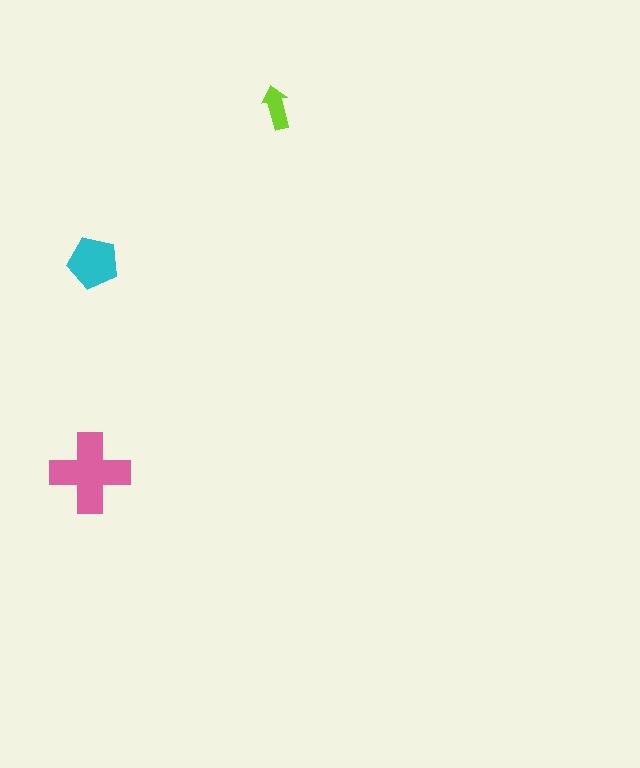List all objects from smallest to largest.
The lime arrow, the cyan pentagon, the pink cross.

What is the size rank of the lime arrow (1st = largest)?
3rd.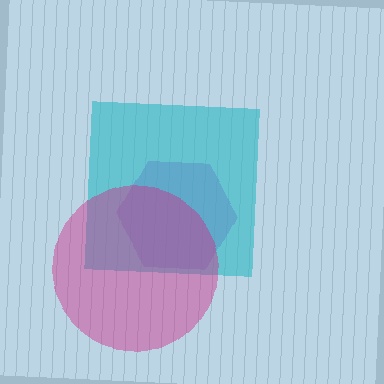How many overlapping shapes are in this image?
There are 3 overlapping shapes in the image.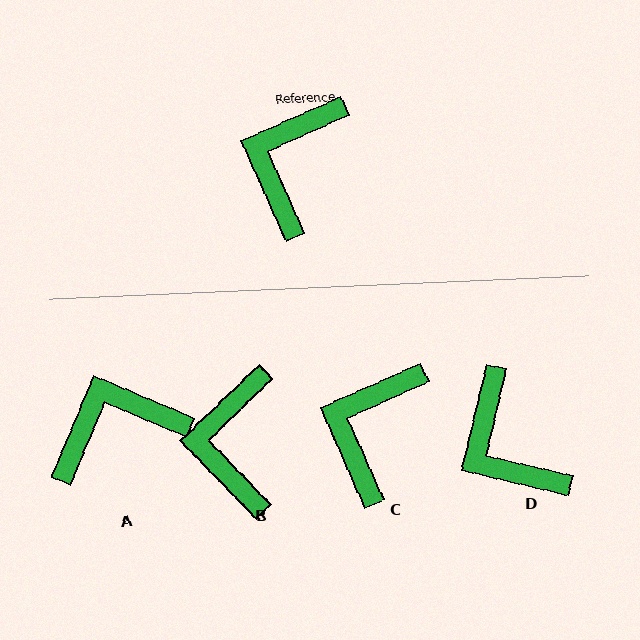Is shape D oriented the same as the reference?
No, it is off by about 53 degrees.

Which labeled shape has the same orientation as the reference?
C.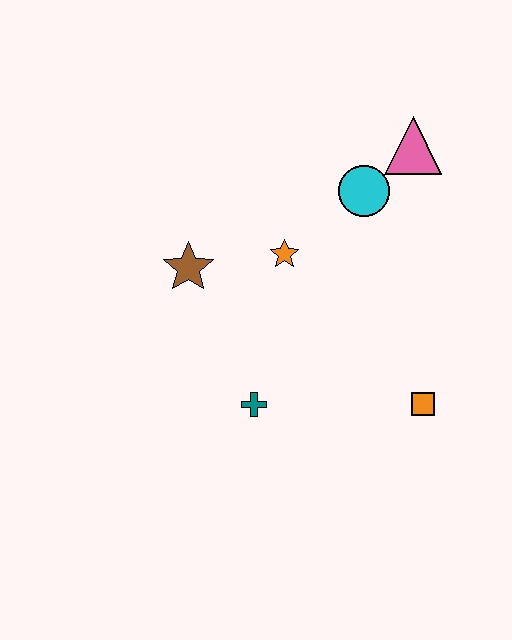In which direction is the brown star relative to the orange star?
The brown star is to the left of the orange star.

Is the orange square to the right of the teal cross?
Yes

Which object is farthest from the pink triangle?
The teal cross is farthest from the pink triangle.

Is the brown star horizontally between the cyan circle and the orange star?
No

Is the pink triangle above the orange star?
Yes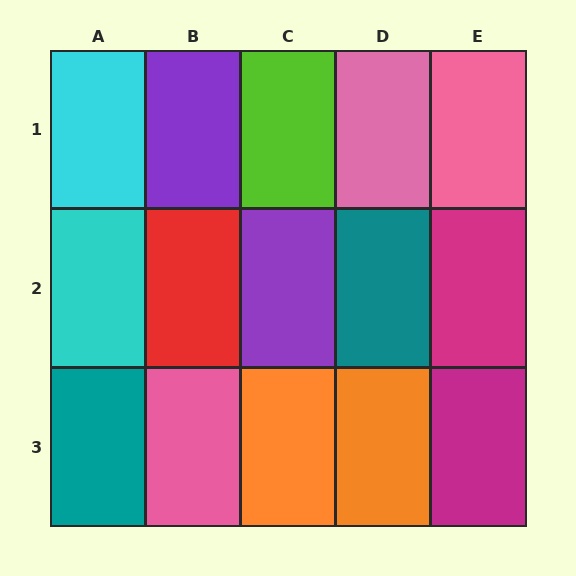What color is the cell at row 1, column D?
Pink.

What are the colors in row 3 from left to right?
Teal, pink, orange, orange, magenta.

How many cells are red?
1 cell is red.